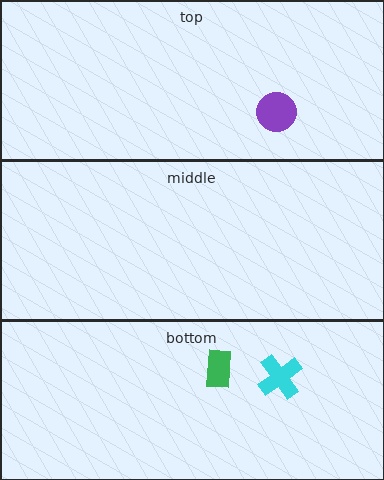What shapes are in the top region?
The purple circle.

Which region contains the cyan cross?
The bottom region.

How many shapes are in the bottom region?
2.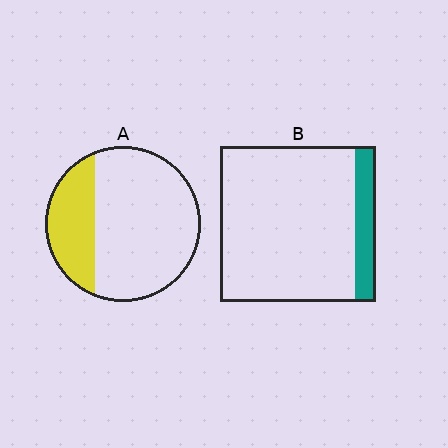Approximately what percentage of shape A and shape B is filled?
A is approximately 30% and B is approximately 15%.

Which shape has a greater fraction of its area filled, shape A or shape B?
Shape A.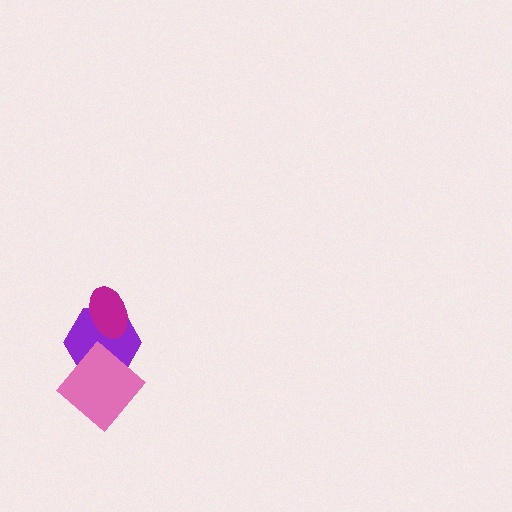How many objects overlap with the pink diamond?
1 object overlaps with the pink diamond.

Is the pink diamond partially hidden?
No, no other shape covers it.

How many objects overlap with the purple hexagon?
2 objects overlap with the purple hexagon.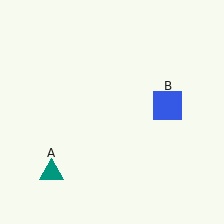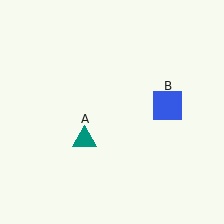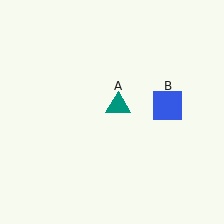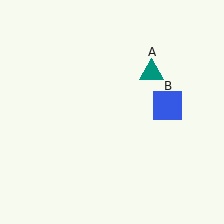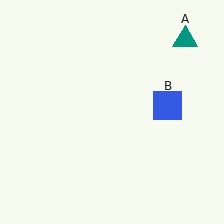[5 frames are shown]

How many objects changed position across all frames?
1 object changed position: teal triangle (object A).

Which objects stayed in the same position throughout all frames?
Blue square (object B) remained stationary.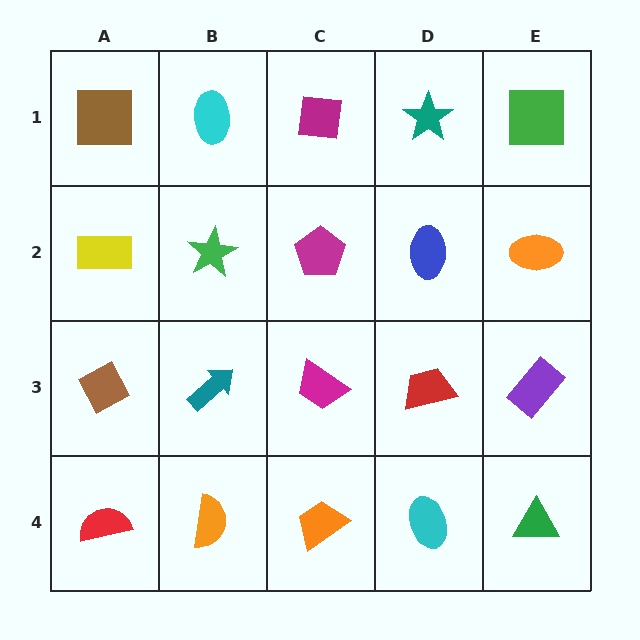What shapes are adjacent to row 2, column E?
A green square (row 1, column E), a purple rectangle (row 3, column E), a blue ellipse (row 2, column D).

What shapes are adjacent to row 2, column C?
A magenta square (row 1, column C), a magenta trapezoid (row 3, column C), a green star (row 2, column B), a blue ellipse (row 2, column D).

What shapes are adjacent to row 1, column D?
A blue ellipse (row 2, column D), a magenta square (row 1, column C), a green square (row 1, column E).